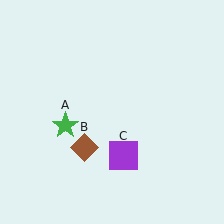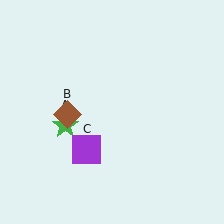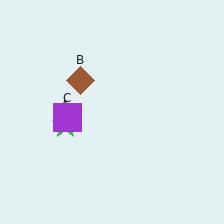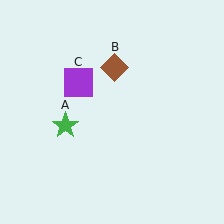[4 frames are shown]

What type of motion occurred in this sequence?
The brown diamond (object B), purple square (object C) rotated clockwise around the center of the scene.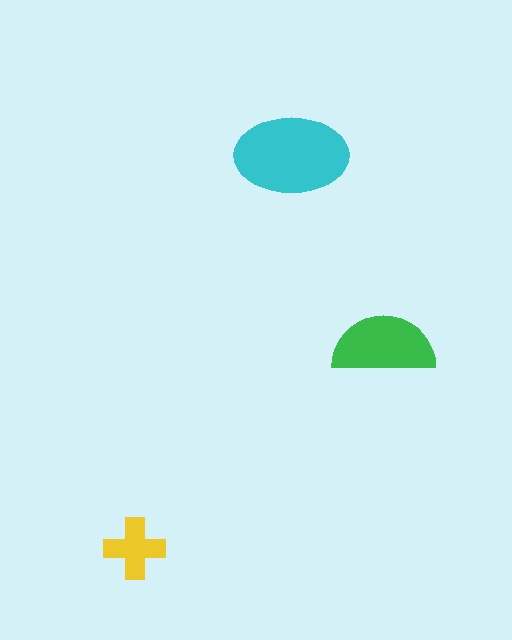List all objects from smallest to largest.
The yellow cross, the green semicircle, the cyan ellipse.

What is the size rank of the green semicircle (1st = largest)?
2nd.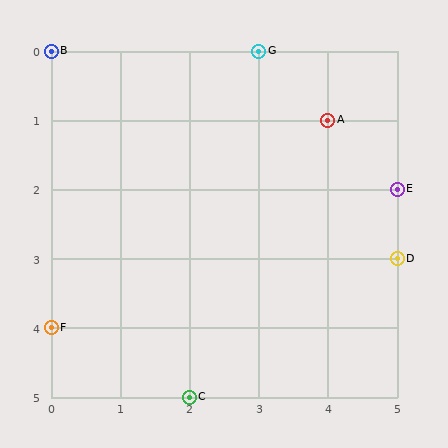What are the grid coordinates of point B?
Point B is at grid coordinates (0, 0).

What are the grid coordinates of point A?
Point A is at grid coordinates (4, 1).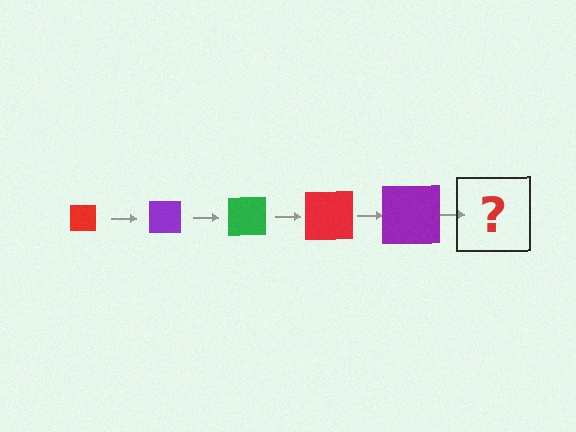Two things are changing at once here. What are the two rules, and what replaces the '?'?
The two rules are that the square grows larger each step and the color cycles through red, purple, and green. The '?' should be a green square, larger than the previous one.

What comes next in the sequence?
The next element should be a green square, larger than the previous one.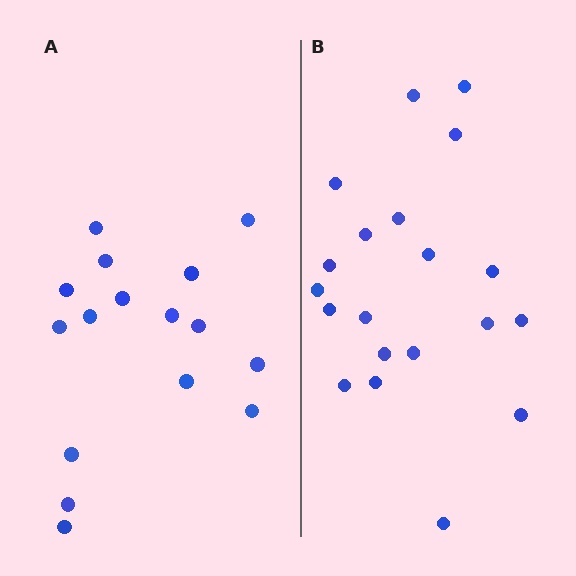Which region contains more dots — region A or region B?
Region B (the right region) has more dots.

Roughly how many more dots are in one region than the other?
Region B has about 4 more dots than region A.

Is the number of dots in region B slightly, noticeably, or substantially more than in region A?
Region B has noticeably more, but not dramatically so. The ratio is roughly 1.2 to 1.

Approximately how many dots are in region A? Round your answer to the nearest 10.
About 20 dots. (The exact count is 16, which rounds to 20.)